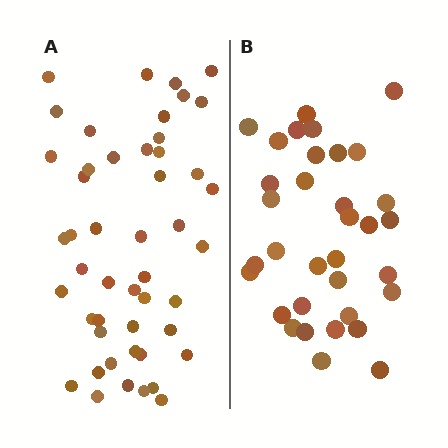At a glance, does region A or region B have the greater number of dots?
Region A (the left region) has more dots.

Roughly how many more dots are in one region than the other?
Region A has approximately 15 more dots than region B.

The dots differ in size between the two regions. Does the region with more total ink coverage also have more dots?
No. Region B has more total ink coverage because its dots are larger, but region A actually contains more individual dots. Total area can be misleading — the number of items is what matters here.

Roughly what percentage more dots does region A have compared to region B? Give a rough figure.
About 40% more.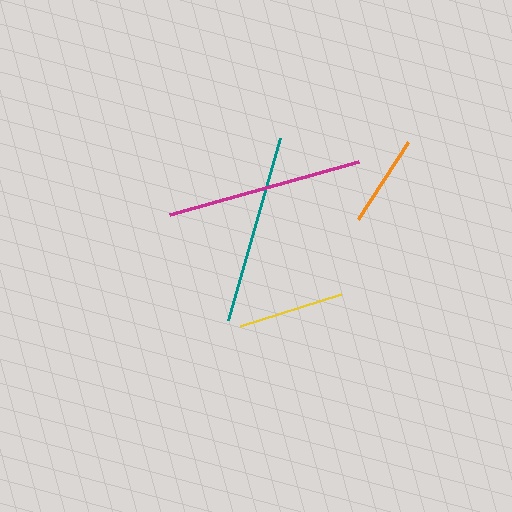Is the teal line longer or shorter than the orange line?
The teal line is longer than the orange line.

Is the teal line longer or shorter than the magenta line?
The magenta line is longer than the teal line.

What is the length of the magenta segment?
The magenta segment is approximately 197 pixels long.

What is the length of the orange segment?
The orange segment is approximately 92 pixels long.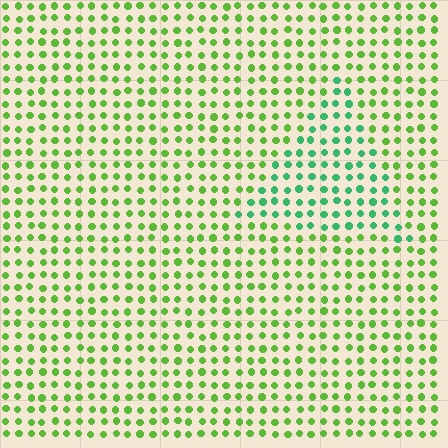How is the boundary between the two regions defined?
The boundary is defined purely by a slight shift in hue (about 40 degrees). Spacing, size, and orientation are identical on both sides.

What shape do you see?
I see a triangle.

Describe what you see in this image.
The image is filled with small lime elements in a uniform arrangement. A triangle-shaped region is visible where the elements are tinted to a slightly different hue, forming a subtle color boundary.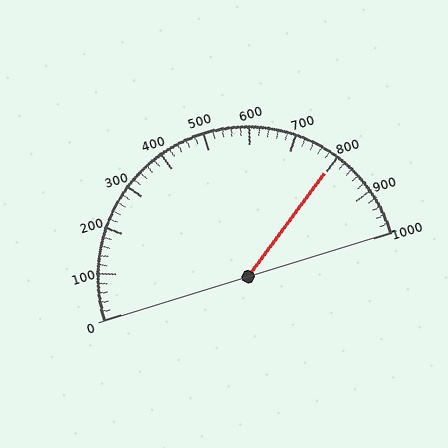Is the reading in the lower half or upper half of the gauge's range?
The reading is in the upper half of the range (0 to 1000).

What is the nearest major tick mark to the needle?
The nearest major tick mark is 800.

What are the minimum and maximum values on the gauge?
The gauge ranges from 0 to 1000.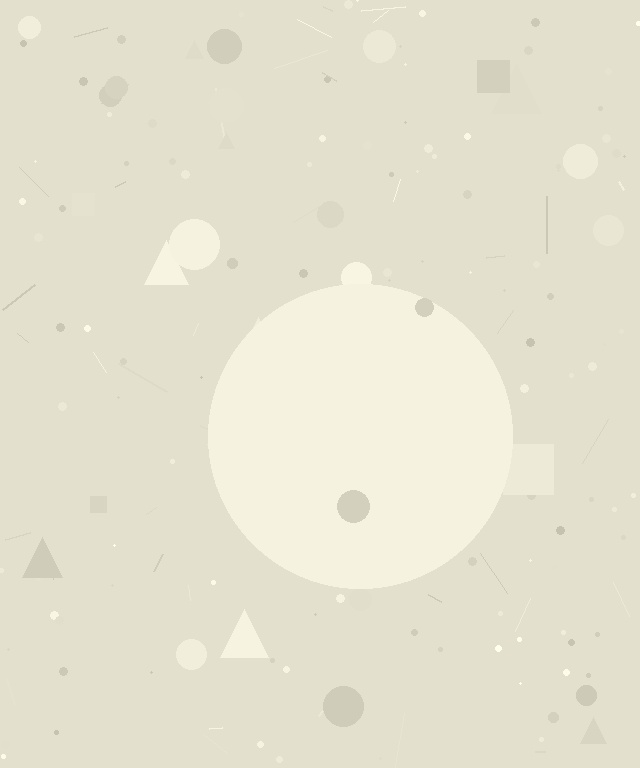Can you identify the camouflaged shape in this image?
The camouflaged shape is a circle.